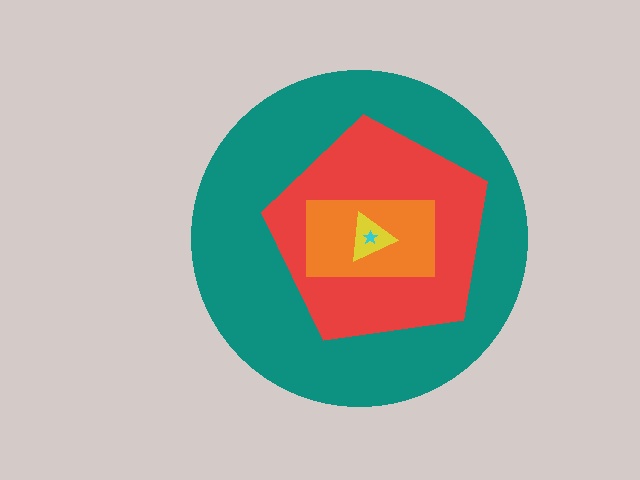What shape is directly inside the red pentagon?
The orange rectangle.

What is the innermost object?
The cyan star.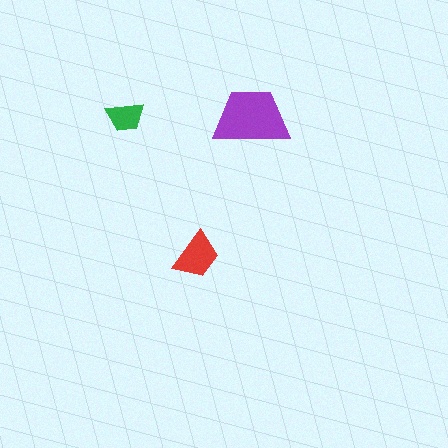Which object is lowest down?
The red trapezoid is bottommost.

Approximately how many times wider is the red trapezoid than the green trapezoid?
About 1.5 times wider.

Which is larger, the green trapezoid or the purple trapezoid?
The purple one.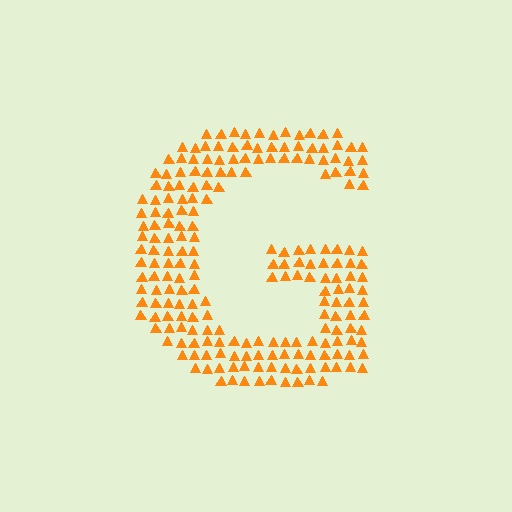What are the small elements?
The small elements are triangles.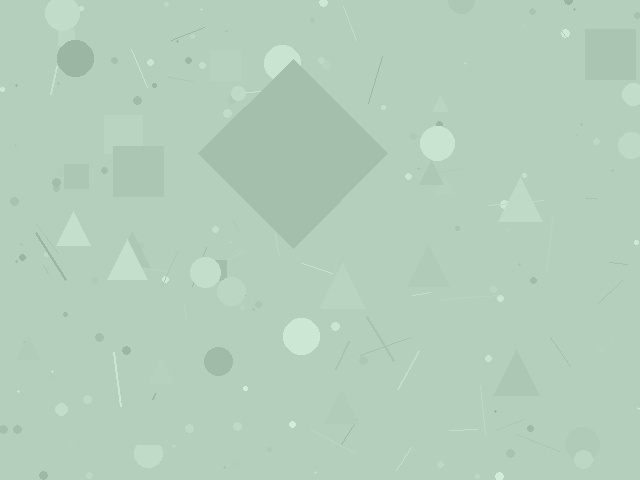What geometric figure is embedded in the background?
A diamond is embedded in the background.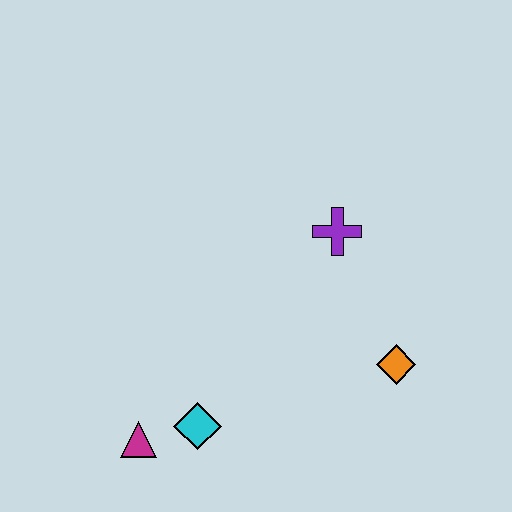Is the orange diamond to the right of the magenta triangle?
Yes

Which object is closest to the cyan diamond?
The magenta triangle is closest to the cyan diamond.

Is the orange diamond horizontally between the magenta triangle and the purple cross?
No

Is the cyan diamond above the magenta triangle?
Yes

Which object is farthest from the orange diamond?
The magenta triangle is farthest from the orange diamond.